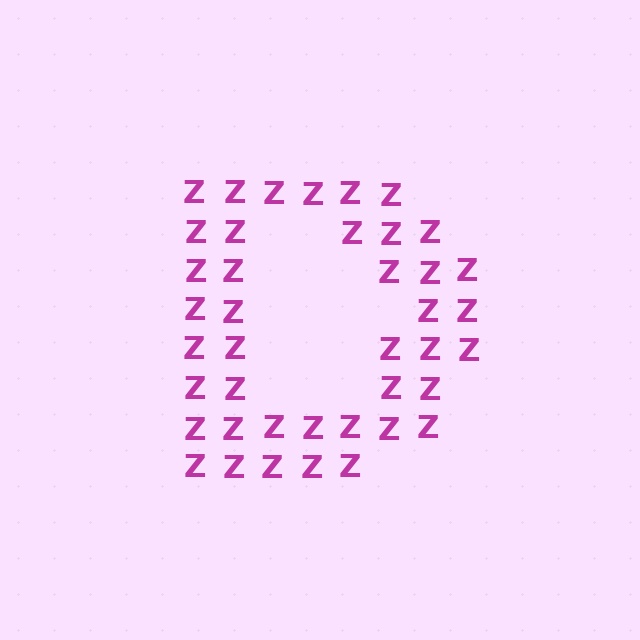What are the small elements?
The small elements are letter Z's.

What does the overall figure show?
The overall figure shows the letter D.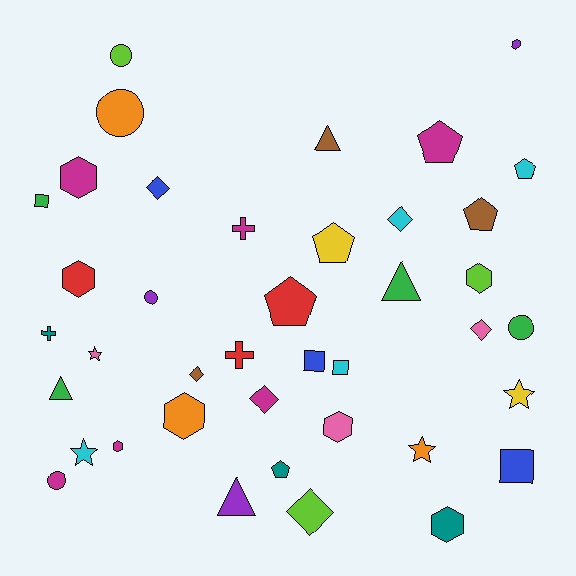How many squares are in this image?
There are 4 squares.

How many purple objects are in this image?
There are 3 purple objects.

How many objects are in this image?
There are 40 objects.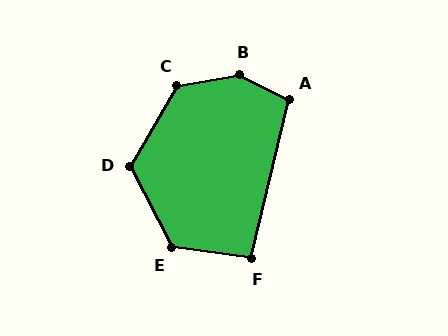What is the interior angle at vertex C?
Approximately 131 degrees (obtuse).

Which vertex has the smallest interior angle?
F, at approximately 95 degrees.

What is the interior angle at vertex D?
Approximately 122 degrees (obtuse).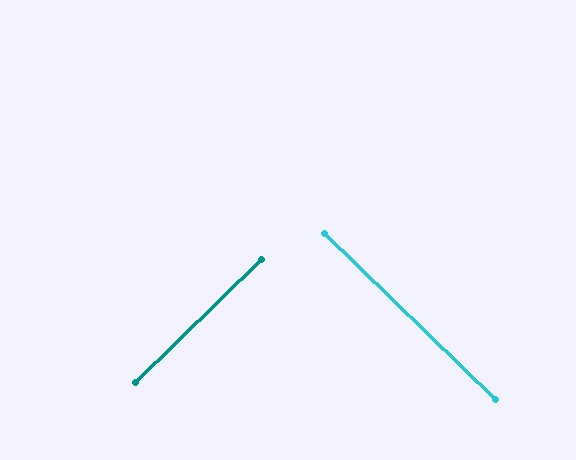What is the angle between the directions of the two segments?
Approximately 89 degrees.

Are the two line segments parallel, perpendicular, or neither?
Perpendicular — they meet at approximately 89°.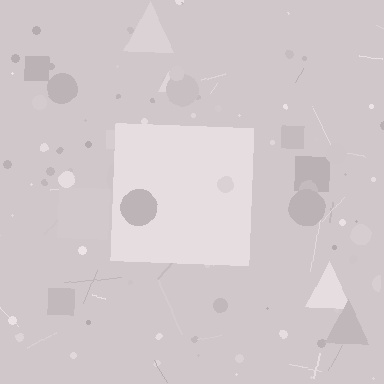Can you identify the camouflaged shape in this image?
The camouflaged shape is a square.